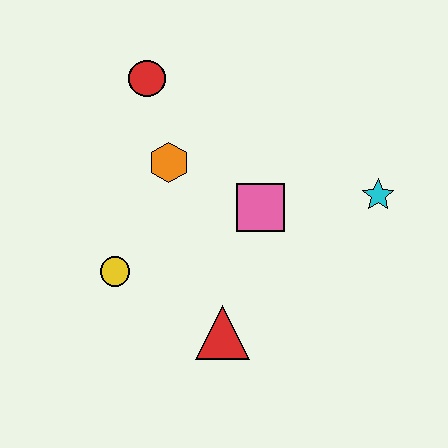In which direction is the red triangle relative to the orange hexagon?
The red triangle is below the orange hexagon.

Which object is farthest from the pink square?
The red circle is farthest from the pink square.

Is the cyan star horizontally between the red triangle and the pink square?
No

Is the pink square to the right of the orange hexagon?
Yes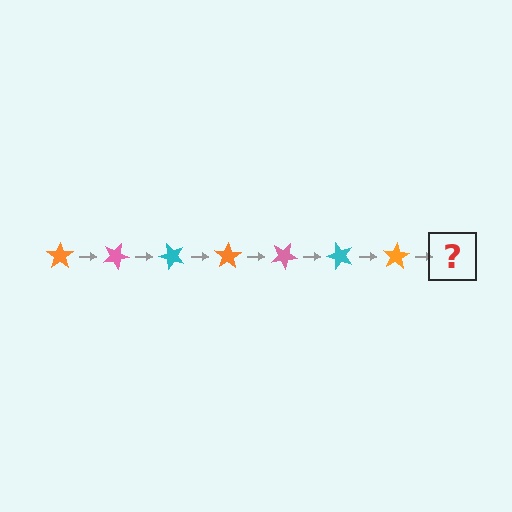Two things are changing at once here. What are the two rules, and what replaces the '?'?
The two rules are that it rotates 25 degrees each step and the color cycles through orange, pink, and cyan. The '?' should be a pink star, rotated 175 degrees from the start.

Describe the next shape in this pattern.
It should be a pink star, rotated 175 degrees from the start.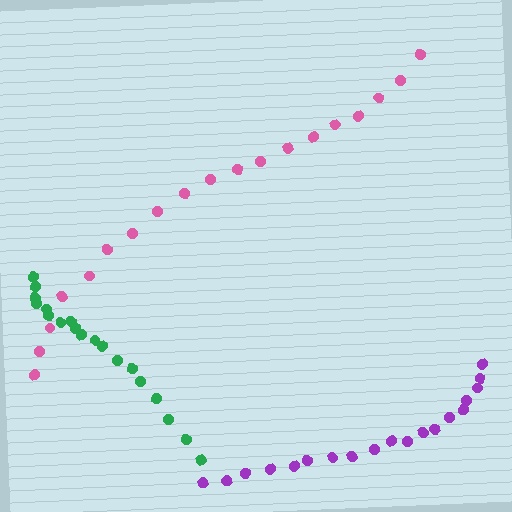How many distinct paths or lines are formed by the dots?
There are 3 distinct paths.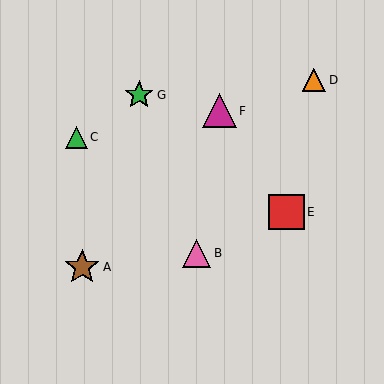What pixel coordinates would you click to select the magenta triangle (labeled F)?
Click at (220, 111) to select the magenta triangle F.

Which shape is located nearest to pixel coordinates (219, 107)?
The magenta triangle (labeled F) at (220, 111) is nearest to that location.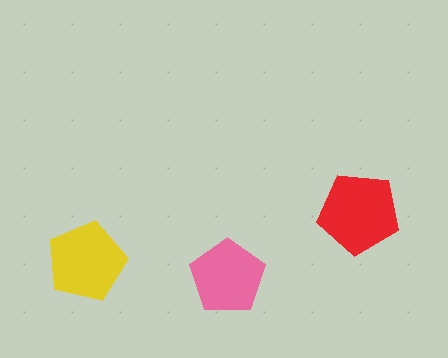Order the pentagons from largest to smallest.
the red one, the yellow one, the pink one.